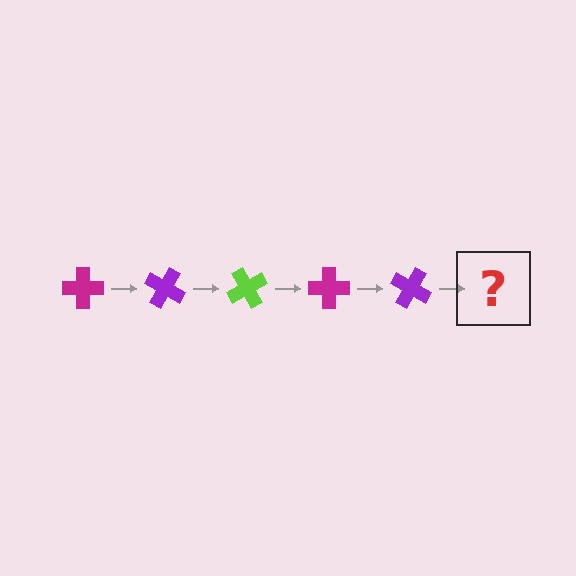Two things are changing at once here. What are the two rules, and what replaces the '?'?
The two rules are that it rotates 30 degrees each step and the color cycles through magenta, purple, and lime. The '?' should be a lime cross, rotated 150 degrees from the start.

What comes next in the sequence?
The next element should be a lime cross, rotated 150 degrees from the start.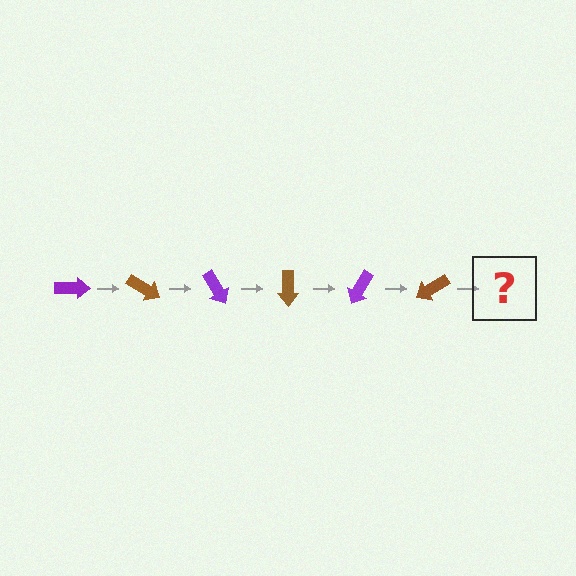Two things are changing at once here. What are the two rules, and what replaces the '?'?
The two rules are that it rotates 30 degrees each step and the color cycles through purple and brown. The '?' should be a purple arrow, rotated 180 degrees from the start.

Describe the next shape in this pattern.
It should be a purple arrow, rotated 180 degrees from the start.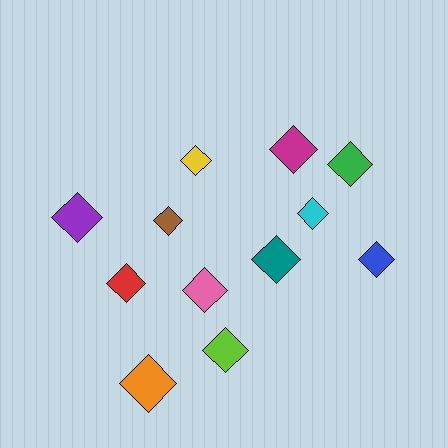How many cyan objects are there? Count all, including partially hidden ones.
There is 1 cyan object.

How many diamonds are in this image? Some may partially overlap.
There are 12 diamonds.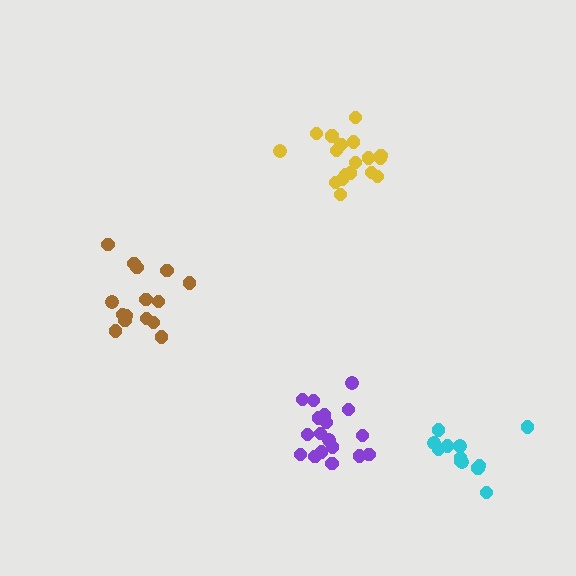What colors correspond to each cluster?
The clusters are colored: yellow, brown, purple, cyan.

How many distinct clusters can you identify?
There are 4 distinct clusters.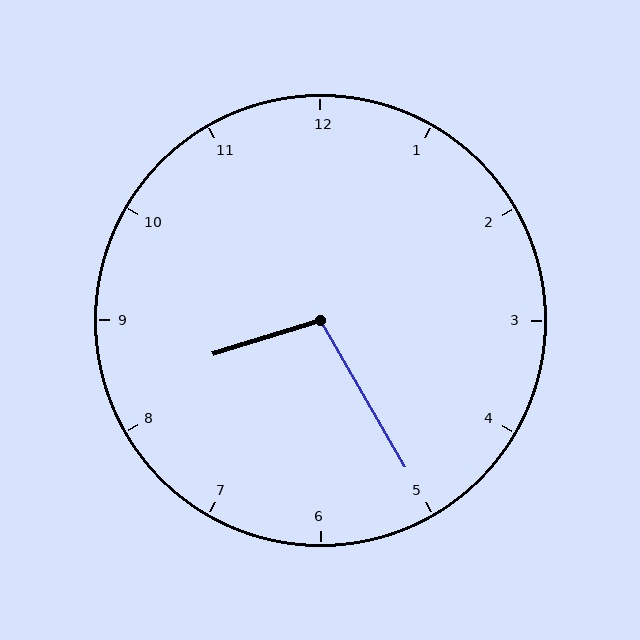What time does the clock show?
8:25.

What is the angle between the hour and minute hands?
Approximately 102 degrees.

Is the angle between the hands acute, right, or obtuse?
It is obtuse.